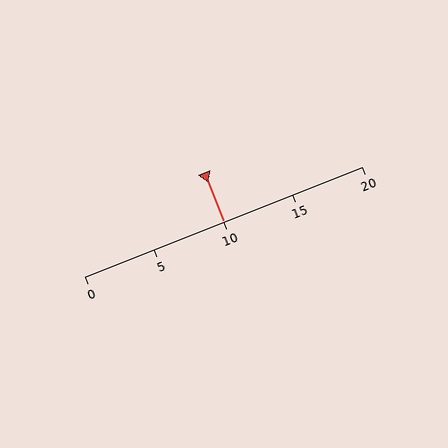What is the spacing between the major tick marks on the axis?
The major ticks are spaced 5 apart.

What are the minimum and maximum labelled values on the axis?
The axis runs from 0 to 20.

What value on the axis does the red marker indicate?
The marker indicates approximately 10.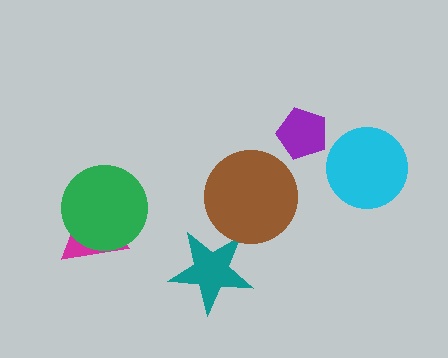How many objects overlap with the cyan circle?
0 objects overlap with the cyan circle.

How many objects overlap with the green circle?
1 object overlaps with the green circle.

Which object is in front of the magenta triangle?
The green circle is in front of the magenta triangle.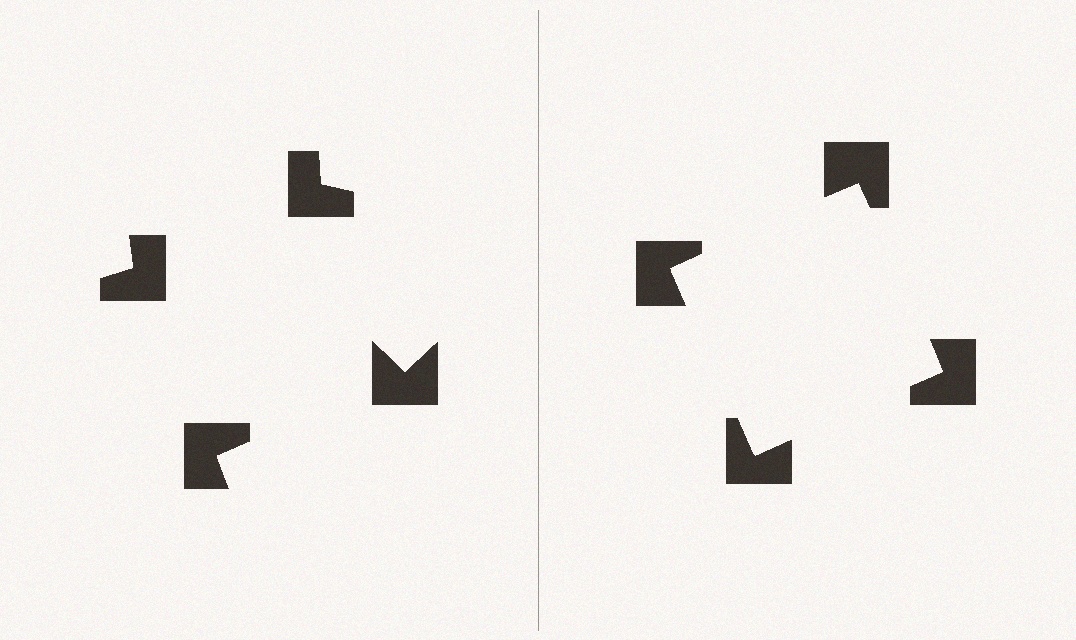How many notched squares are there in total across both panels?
8 — 4 on each side.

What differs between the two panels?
The notched squares are positioned identically on both sides; only the wedge orientations differ. On the right they align to a square; on the left they are misaligned.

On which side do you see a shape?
An illusory square appears on the right side. On the left side the wedge cuts are rotated, so no coherent shape forms.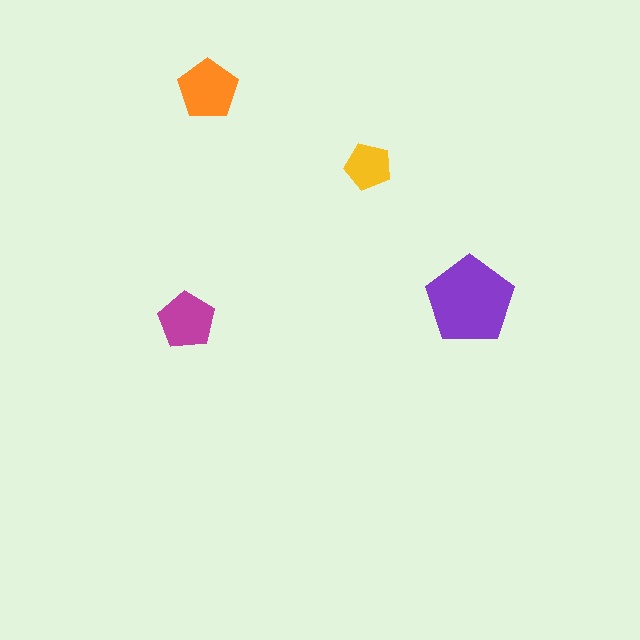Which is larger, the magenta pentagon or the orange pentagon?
The orange one.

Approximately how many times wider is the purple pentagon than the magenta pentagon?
About 1.5 times wider.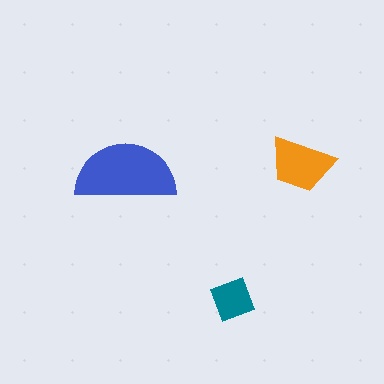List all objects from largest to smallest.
The blue semicircle, the orange trapezoid, the teal diamond.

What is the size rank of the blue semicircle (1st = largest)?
1st.